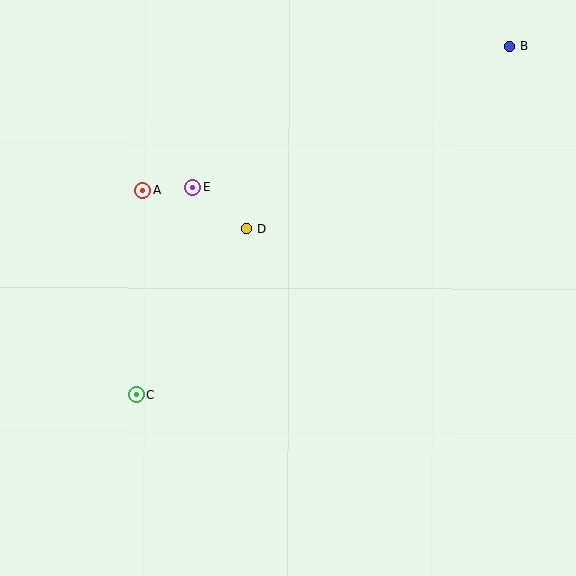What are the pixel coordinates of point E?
Point E is at (193, 187).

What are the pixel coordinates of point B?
Point B is at (510, 46).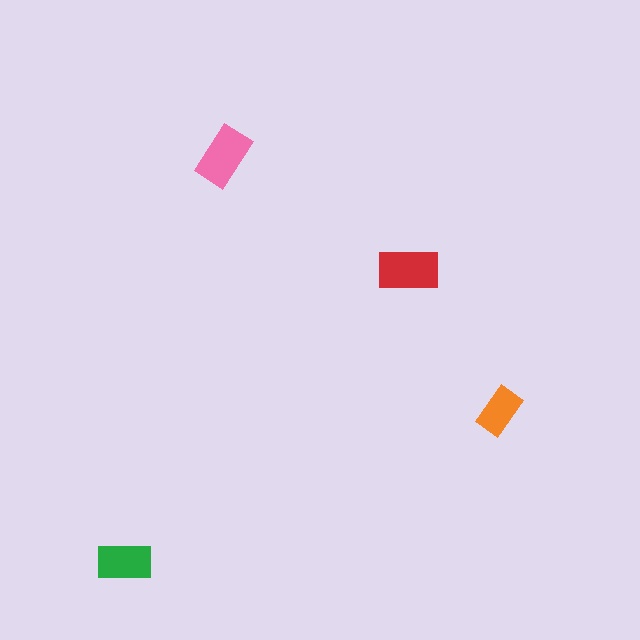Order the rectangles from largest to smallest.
the red one, the pink one, the green one, the orange one.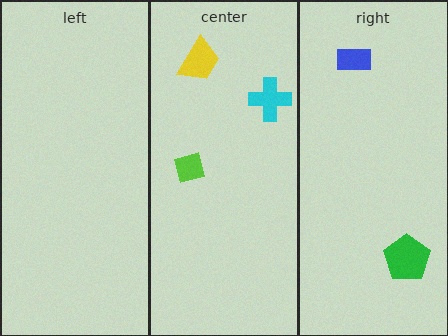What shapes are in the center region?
The cyan cross, the lime diamond, the yellow trapezoid.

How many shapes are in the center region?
3.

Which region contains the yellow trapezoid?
The center region.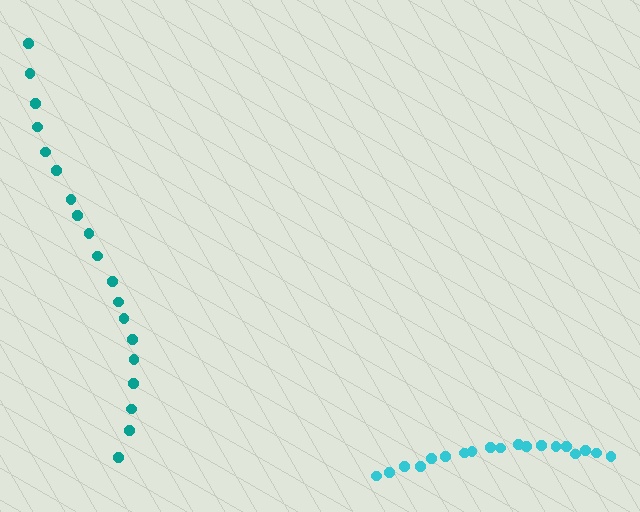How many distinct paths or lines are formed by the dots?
There are 2 distinct paths.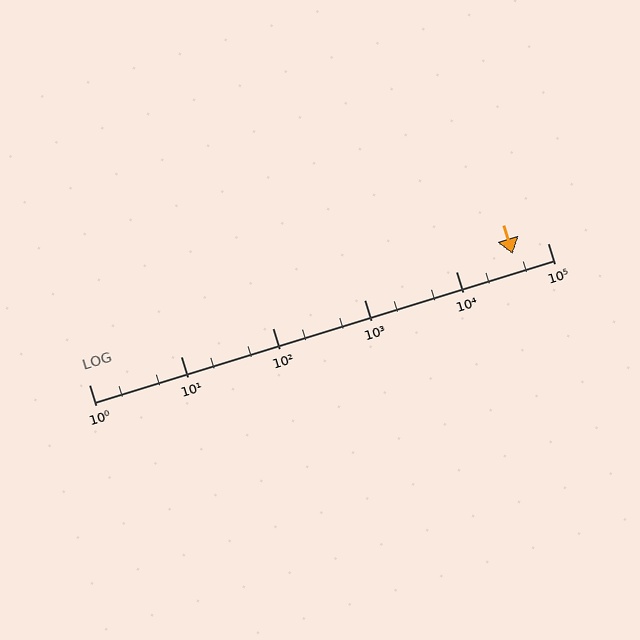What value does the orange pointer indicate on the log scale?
The pointer indicates approximately 42000.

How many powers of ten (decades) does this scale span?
The scale spans 5 decades, from 1 to 100000.